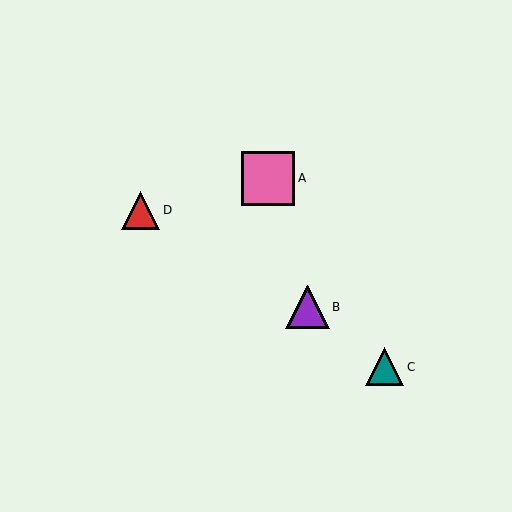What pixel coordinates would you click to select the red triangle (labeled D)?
Click at (141, 210) to select the red triangle D.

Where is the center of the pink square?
The center of the pink square is at (268, 178).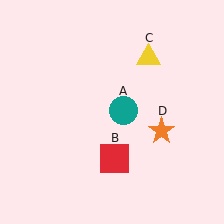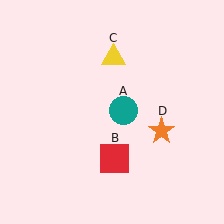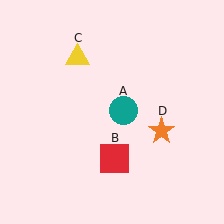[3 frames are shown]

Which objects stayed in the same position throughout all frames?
Teal circle (object A) and red square (object B) and orange star (object D) remained stationary.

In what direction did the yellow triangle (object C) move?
The yellow triangle (object C) moved left.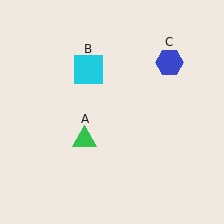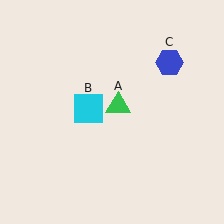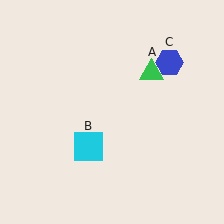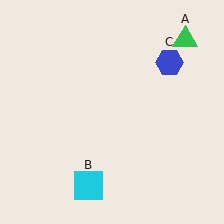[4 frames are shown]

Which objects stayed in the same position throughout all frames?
Blue hexagon (object C) remained stationary.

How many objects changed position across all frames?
2 objects changed position: green triangle (object A), cyan square (object B).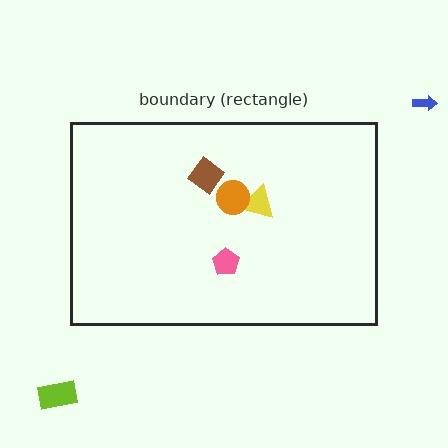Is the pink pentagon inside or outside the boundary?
Inside.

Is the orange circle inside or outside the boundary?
Inside.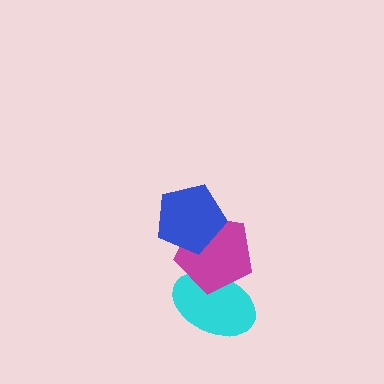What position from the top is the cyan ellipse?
The cyan ellipse is 3rd from the top.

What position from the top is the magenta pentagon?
The magenta pentagon is 2nd from the top.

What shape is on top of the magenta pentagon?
The blue pentagon is on top of the magenta pentagon.